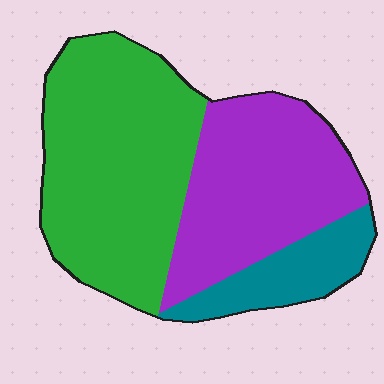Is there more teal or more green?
Green.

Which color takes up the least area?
Teal, at roughly 15%.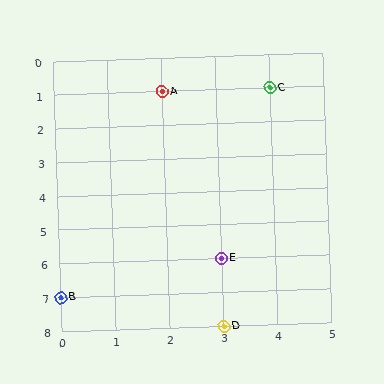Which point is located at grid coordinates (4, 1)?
Point C is at (4, 1).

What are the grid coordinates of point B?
Point B is at grid coordinates (0, 7).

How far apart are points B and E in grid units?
Points B and E are 3 columns and 1 row apart (about 3.2 grid units diagonally).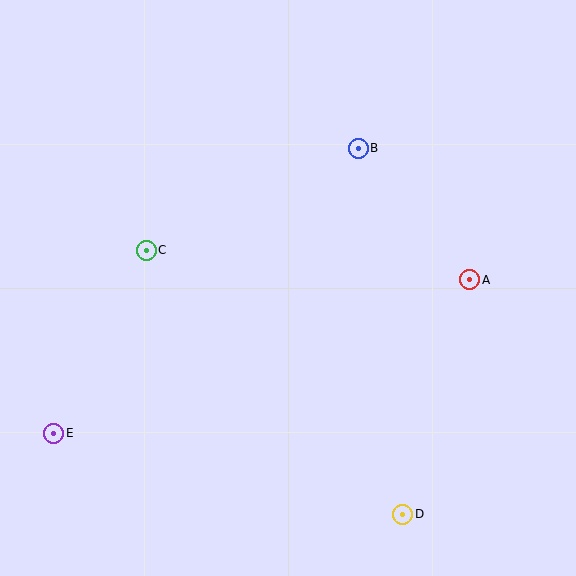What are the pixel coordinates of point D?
Point D is at (403, 514).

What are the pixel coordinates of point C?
Point C is at (146, 250).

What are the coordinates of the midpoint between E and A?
The midpoint between E and A is at (262, 356).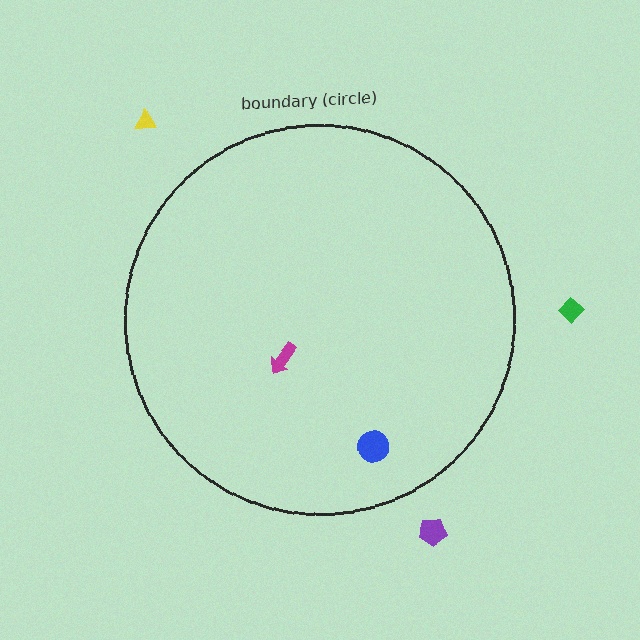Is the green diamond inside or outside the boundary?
Outside.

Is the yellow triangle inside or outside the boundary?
Outside.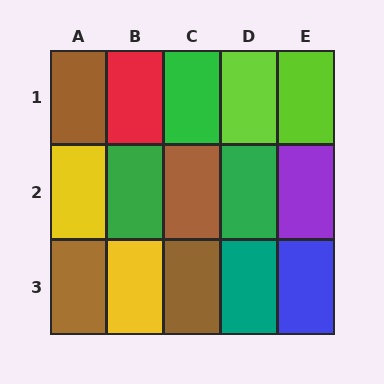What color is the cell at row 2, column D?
Green.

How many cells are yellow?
2 cells are yellow.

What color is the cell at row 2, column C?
Brown.